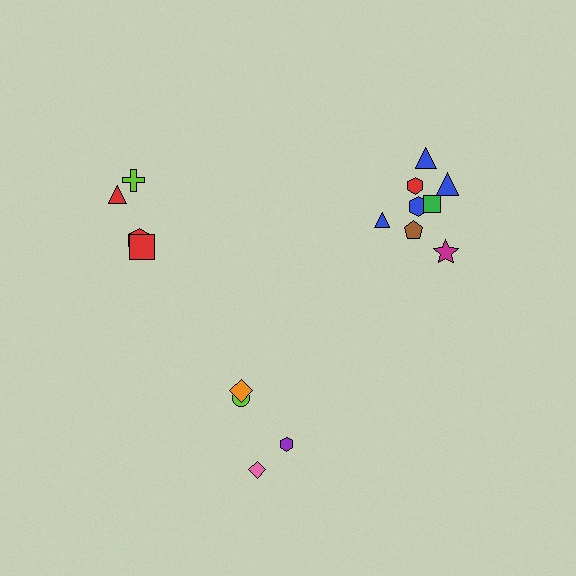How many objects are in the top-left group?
There are 4 objects.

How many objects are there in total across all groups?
There are 16 objects.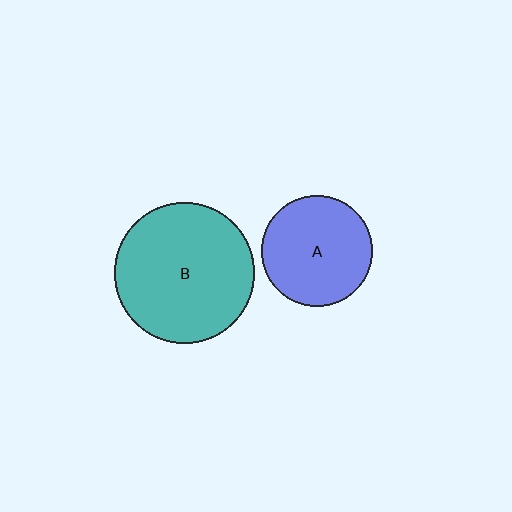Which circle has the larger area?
Circle B (teal).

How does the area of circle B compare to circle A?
Approximately 1.6 times.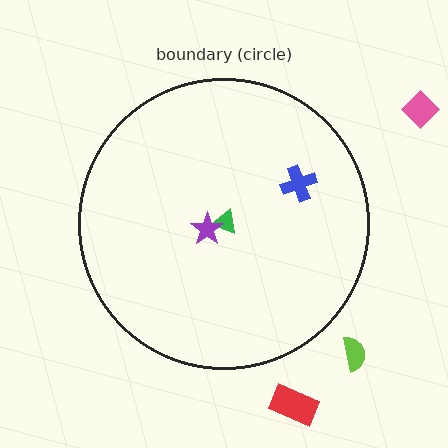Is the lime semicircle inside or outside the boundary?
Outside.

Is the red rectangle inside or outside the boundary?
Outside.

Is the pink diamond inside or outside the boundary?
Outside.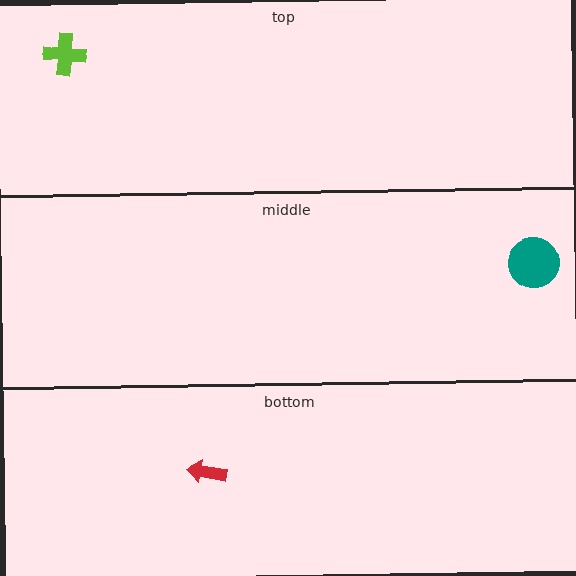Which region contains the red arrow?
The bottom region.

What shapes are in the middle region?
The teal circle.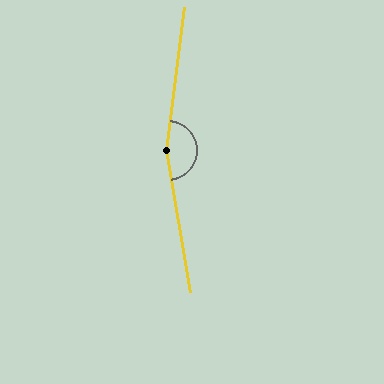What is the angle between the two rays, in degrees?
Approximately 163 degrees.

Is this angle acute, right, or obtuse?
It is obtuse.